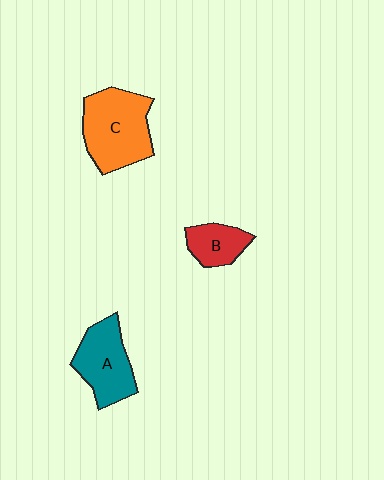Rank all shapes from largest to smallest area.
From largest to smallest: C (orange), A (teal), B (red).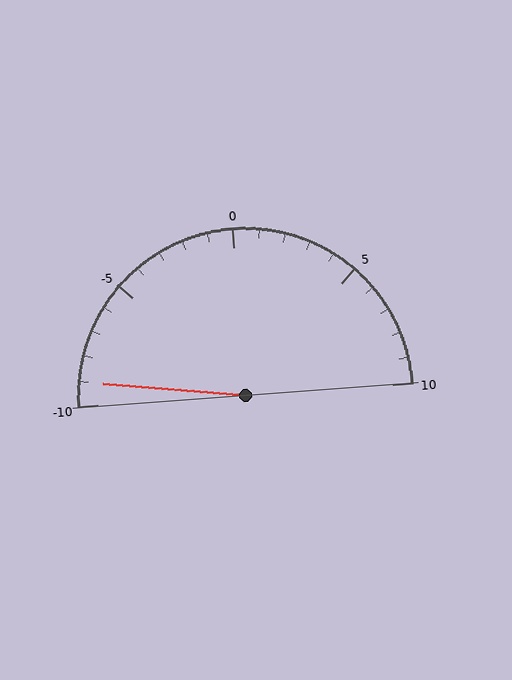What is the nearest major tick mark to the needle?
The nearest major tick mark is -10.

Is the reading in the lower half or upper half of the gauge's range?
The reading is in the lower half of the range (-10 to 10).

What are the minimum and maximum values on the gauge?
The gauge ranges from -10 to 10.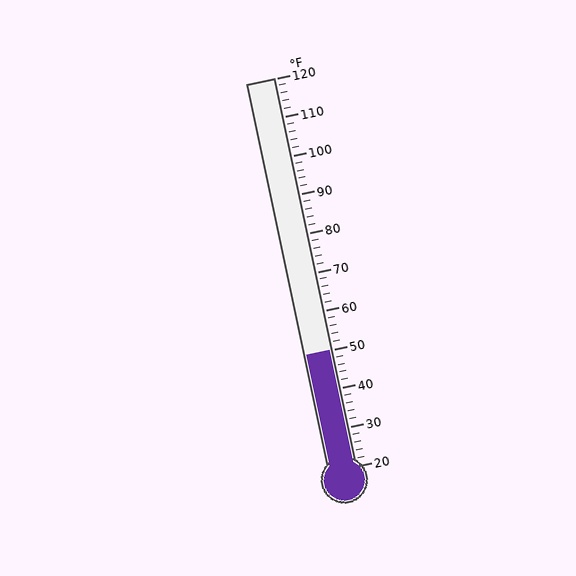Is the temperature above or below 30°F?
The temperature is above 30°F.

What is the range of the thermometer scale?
The thermometer scale ranges from 20°F to 120°F.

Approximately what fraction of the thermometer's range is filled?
The thermometer is filled to approximately 30% of its range.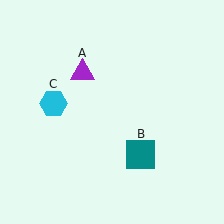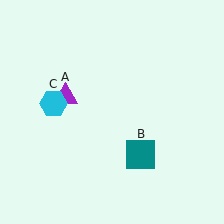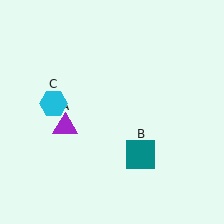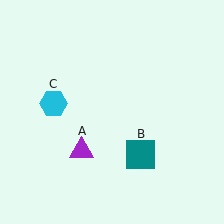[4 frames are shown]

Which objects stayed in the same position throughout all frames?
Teal square (object B) and cyan hexagon (object C) remained stationary.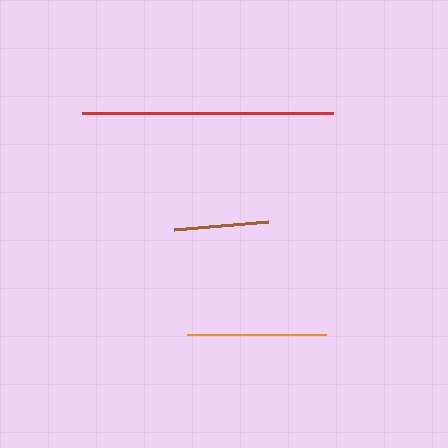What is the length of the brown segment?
The brown segment is approximately 94 pixels long.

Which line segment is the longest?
The red line is the longest at approximately 252 pixels.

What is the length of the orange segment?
The orange segment is approximately 138 pixels long.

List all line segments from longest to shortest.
From longest to shortest: red, orange, brown.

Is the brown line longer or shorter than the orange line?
The orange line is longer than the brown line.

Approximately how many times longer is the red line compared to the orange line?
The red line is approximately 1.8 times the length of the orange line.